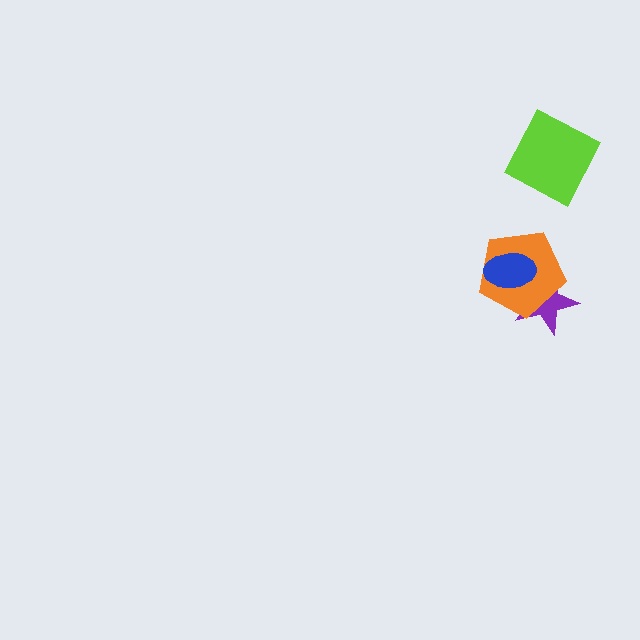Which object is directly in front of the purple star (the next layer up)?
The orange pentagon is directly in front of the purple star.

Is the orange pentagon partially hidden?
Yes, it is partially covered by another shape.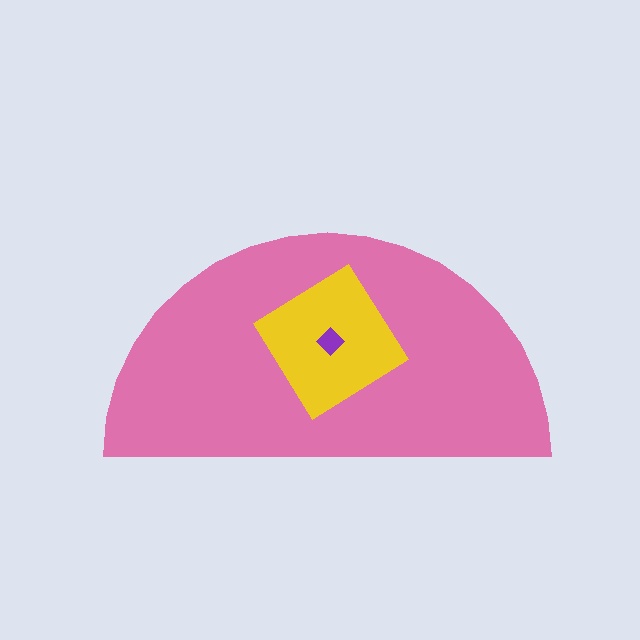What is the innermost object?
The purple diamond.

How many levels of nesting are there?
3.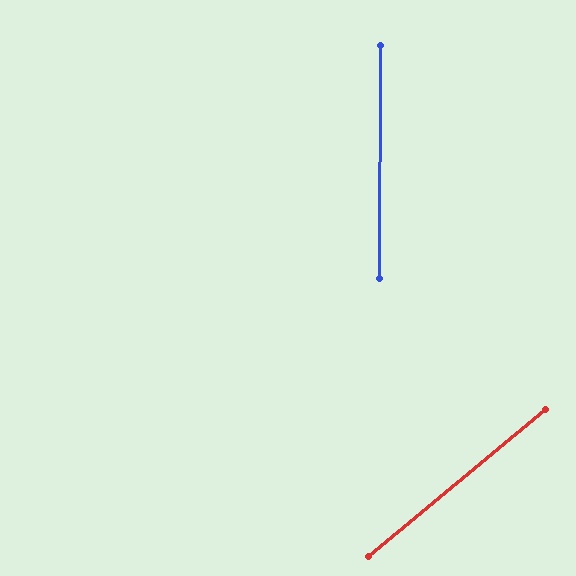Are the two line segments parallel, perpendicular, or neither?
Neither parallel nor perpendicular — they differ by about 50°.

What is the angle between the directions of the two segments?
Approximately 50 degrees.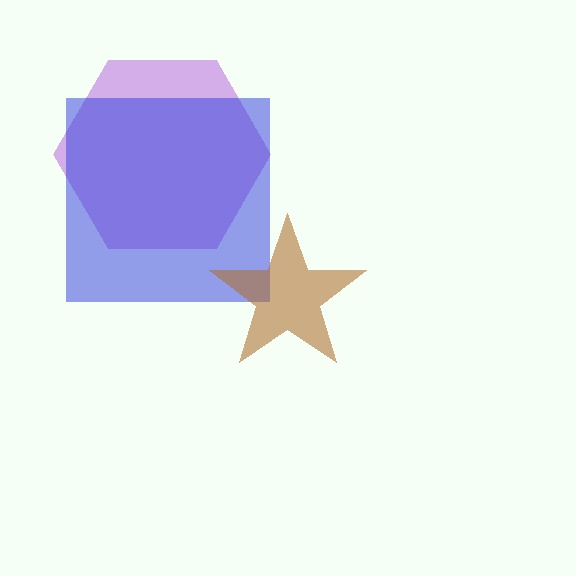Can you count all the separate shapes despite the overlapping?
Yes, there are 3 separate shapes.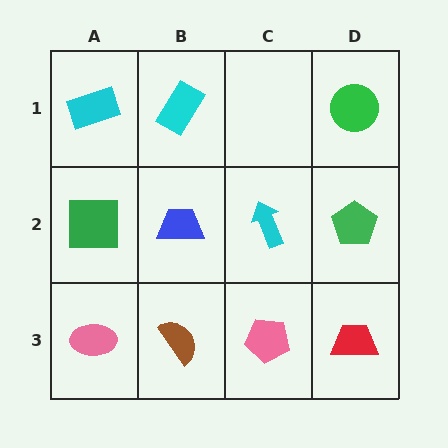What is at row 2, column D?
A green pentagon.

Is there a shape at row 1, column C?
No, that cell is empty.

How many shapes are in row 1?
3 shapes.